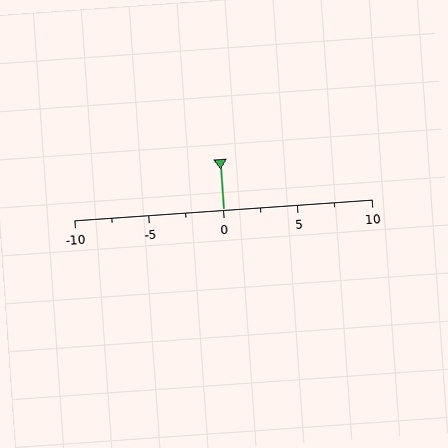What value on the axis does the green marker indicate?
The marker indicates approximately 0.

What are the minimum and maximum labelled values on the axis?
The axis runs from -10 to 10.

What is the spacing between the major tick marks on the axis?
The major ticks are spaced 5 apart.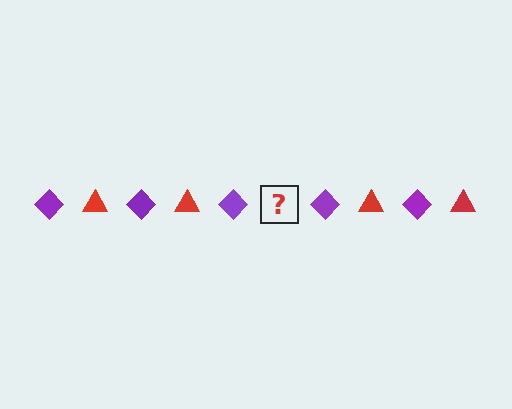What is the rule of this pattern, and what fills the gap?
The rule is that the pattern alternates between purple diamond and red triangle. The gap should be filled with a red triangle.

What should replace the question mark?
The question mark should be replaced with a red triangle.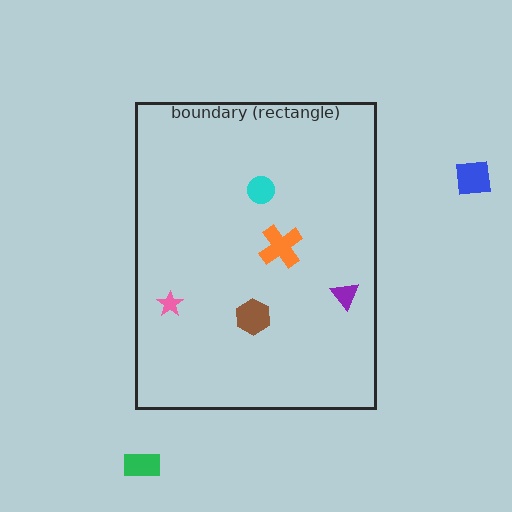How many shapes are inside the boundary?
5 inside, 2 outside.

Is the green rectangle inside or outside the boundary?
Outside.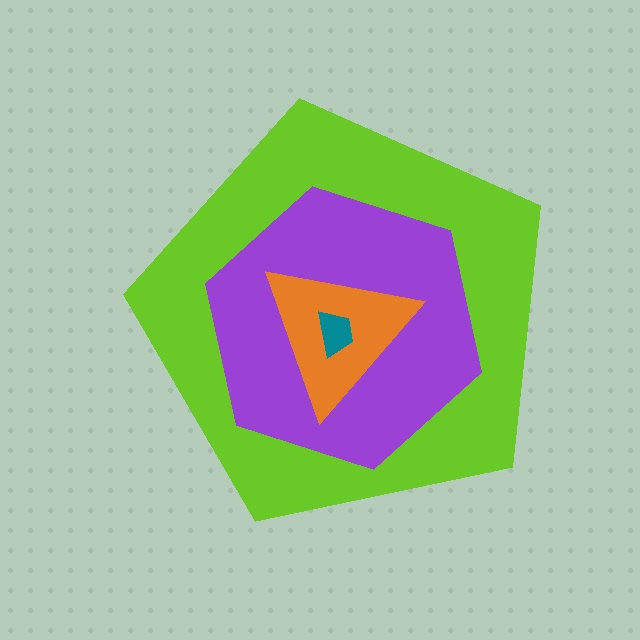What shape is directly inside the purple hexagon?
The orange triangle.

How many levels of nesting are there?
4.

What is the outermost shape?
The lime pentagon.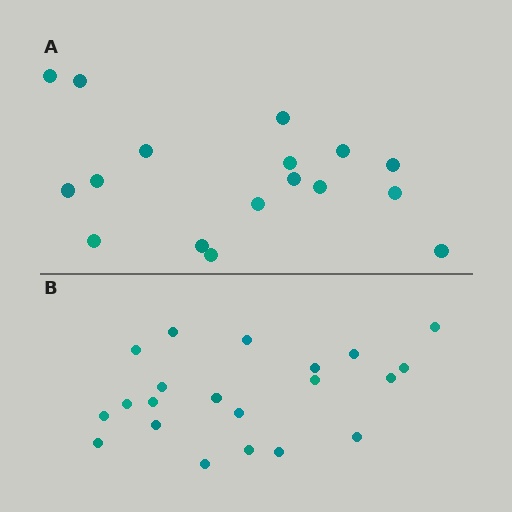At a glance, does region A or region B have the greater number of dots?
Region B (the bottom region) has more dots.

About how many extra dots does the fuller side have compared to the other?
Region B has about 4 more dots than region A.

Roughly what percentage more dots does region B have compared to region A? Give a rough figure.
About 25% more.